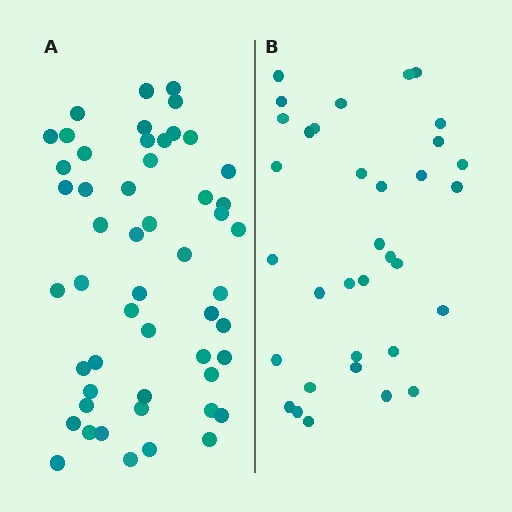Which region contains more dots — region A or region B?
Region A (the left region) has more dots.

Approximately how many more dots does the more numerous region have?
Region A has approximately 20 more dots than region B.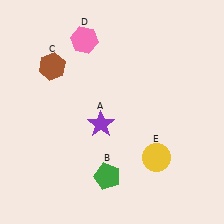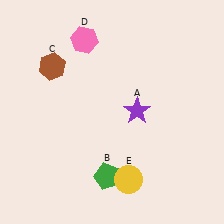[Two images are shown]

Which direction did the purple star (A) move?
The purple star (A) moved right.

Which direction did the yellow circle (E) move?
The yellow circle (E) moved left.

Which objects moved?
The objects that moved are: the purple star (A), the yellow circle (E).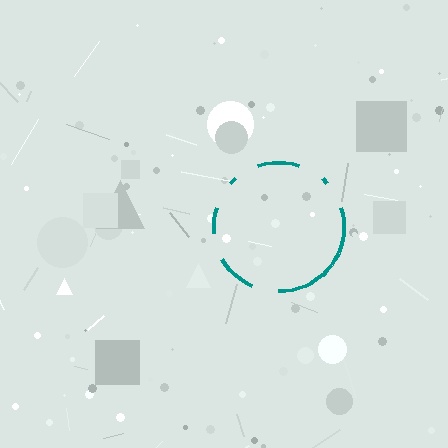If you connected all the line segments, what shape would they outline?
They would outline a circle.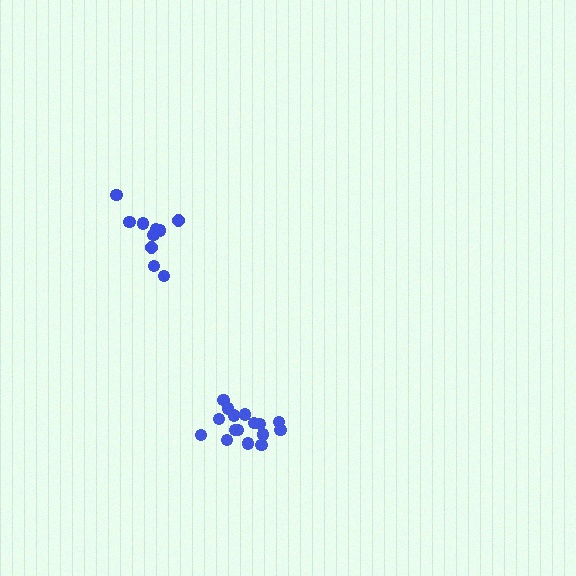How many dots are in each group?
Group 1: 11 dots, Group 2: 16 dots (27 total).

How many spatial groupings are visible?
There are 2 spatial groupings.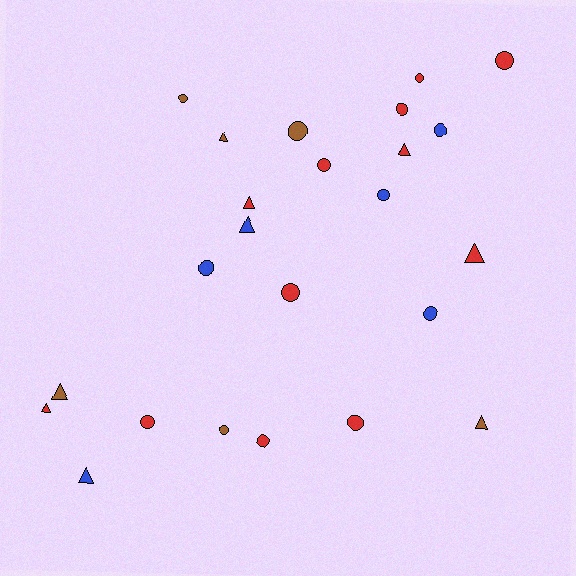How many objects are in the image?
There are 24 objects.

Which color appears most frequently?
Red, with 12 objects.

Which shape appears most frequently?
Circle, with 15 objects.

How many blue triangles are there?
There are 2 blue triangles.